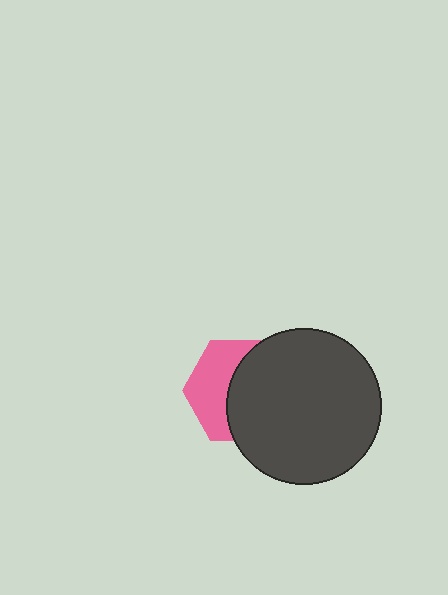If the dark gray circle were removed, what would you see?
You would see the complete pink hexagon.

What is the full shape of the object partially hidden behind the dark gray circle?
The partially hidden object is a pink hexagon.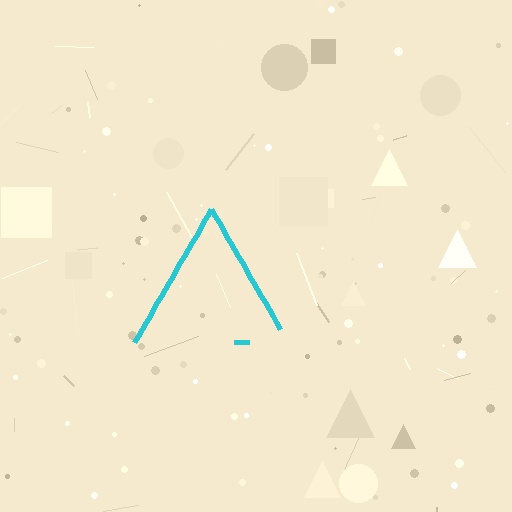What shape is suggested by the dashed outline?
The dashed outline suggests a triangle.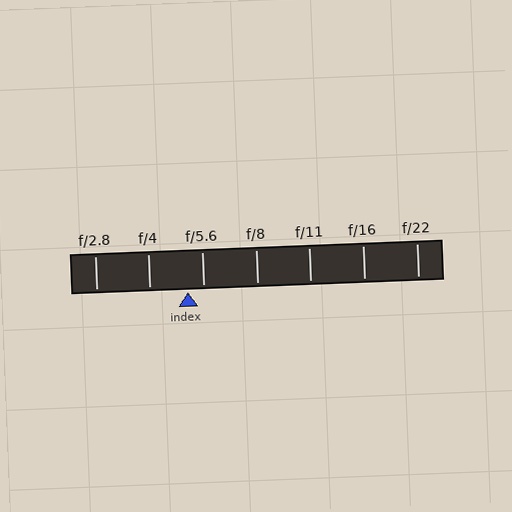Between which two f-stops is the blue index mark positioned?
The index mark is between f/4 and f/5.6.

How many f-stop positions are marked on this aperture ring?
There are 7 f-stop positions marked.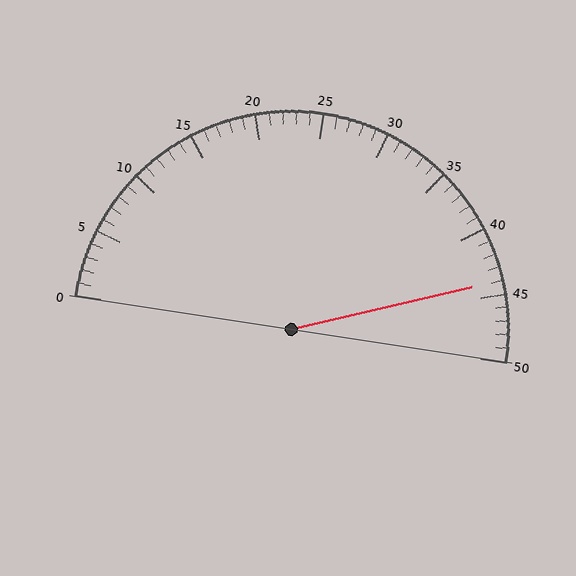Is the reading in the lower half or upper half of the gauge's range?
The reading is in the upper half of the range (0 to 50).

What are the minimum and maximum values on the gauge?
The gauge ranges from 0 to 50.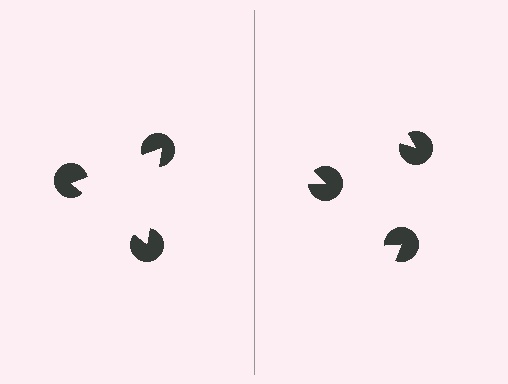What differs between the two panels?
The pac-man discs are positioned identically on both sides; only the wedge orientations differ. On the left they align to a triangle; on the right they are misaligned.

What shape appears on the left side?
An illusory triangle.